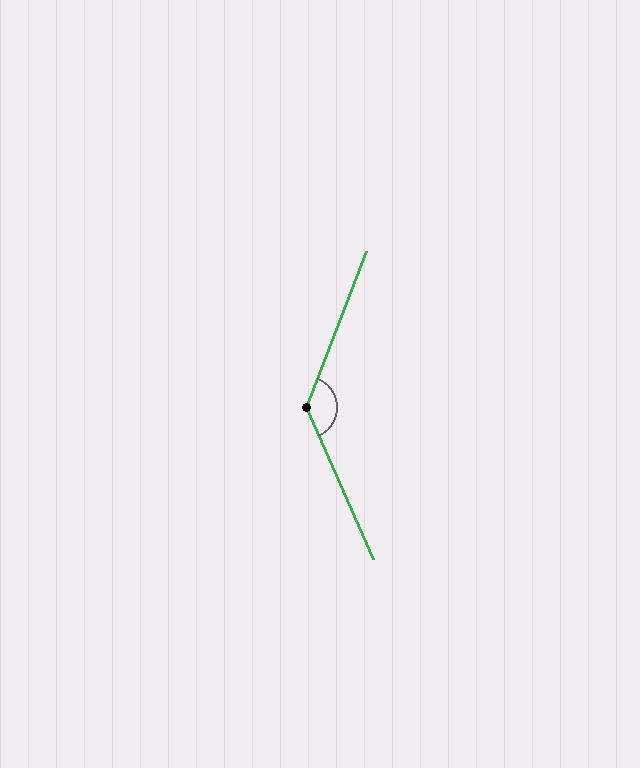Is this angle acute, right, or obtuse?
It is obtuse.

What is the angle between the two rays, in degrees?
Approximately 135 degrees.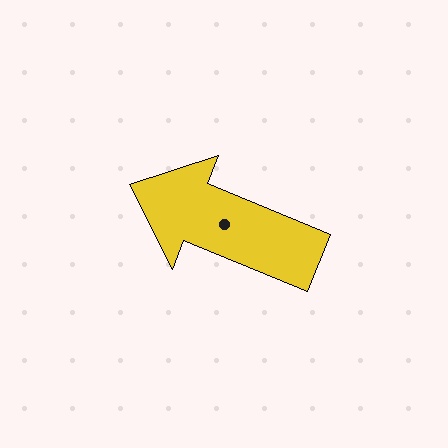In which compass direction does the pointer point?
West.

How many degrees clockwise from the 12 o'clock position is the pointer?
Approximately 292 degrees.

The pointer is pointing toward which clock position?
Roughly 10 o'clock.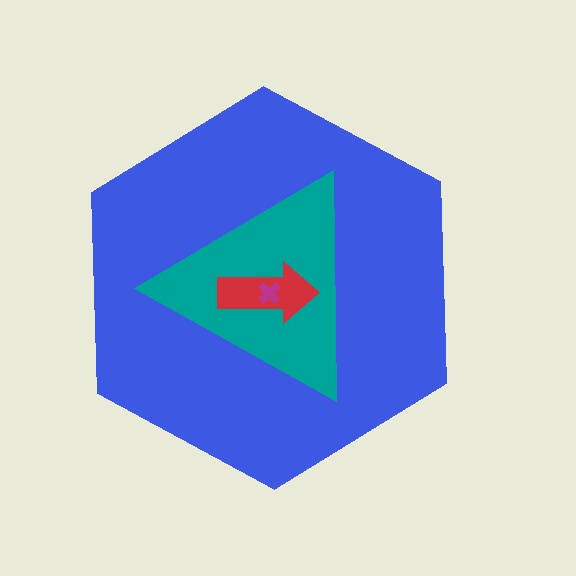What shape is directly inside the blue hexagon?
The teal triangle.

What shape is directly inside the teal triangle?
The red arrow.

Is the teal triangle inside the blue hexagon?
Yes.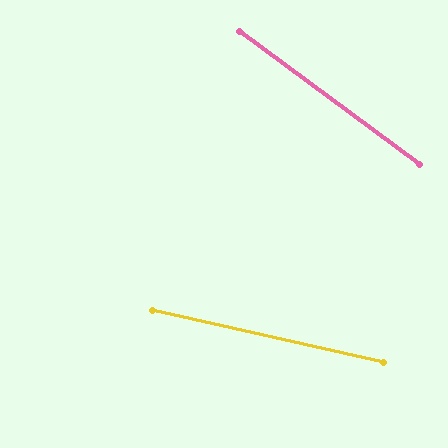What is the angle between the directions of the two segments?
Approximately 24 degrees.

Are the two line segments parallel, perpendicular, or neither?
Neither parallel nor perpendicular — they differ by about 24°.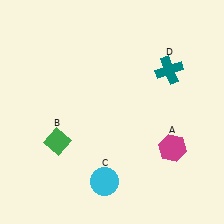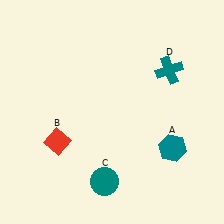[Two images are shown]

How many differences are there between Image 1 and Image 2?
There are 3 differences between the two images.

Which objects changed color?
A changed from magenta to teal. B changed from green to red. C changed from cyan to teal.